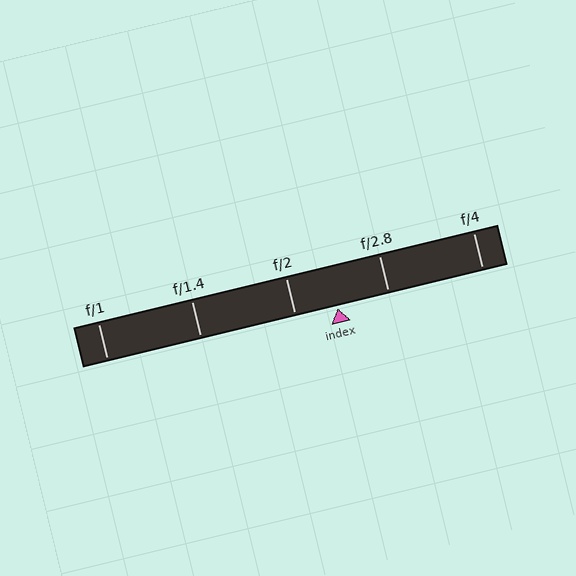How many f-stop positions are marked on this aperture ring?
There are 5 f-stop positions marked.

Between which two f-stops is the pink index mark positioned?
The index mark is between f/2 and f/2.8.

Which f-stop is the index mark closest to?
The index mark is closest to f/2.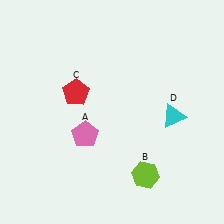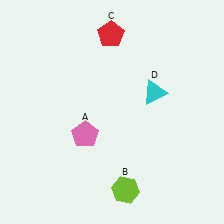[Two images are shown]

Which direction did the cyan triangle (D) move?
The cyan triangle (D) moved up.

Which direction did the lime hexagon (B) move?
The lime hexagon (B) moved left.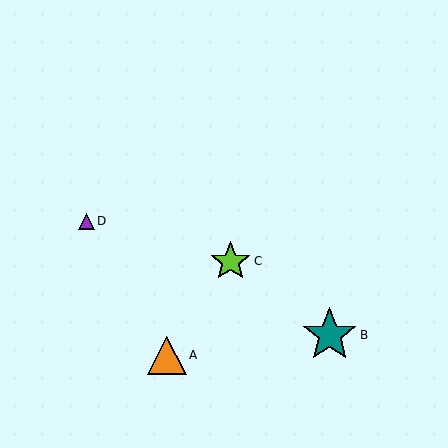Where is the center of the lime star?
The center of the lime star is at (230, 261).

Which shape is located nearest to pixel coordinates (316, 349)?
The teal star (labeled B) at (330, 335) is nearest to that location.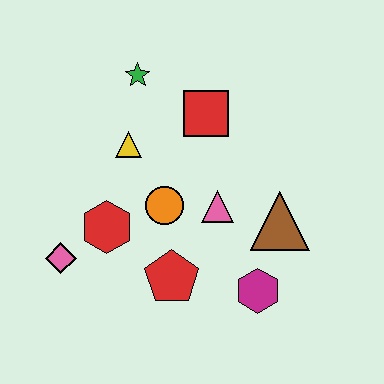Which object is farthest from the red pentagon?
The green star is farthest from the red pentagon.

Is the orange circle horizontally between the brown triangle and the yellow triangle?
Yes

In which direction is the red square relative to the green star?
The red square is to the right of the green star.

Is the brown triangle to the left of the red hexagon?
No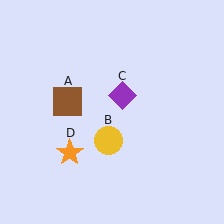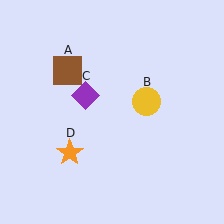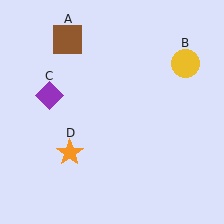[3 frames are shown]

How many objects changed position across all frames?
3 objects changed position: brown square (object A), yellow circle (object B), purple diamond (object C).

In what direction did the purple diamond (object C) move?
The purple diamond (object C) moved left.